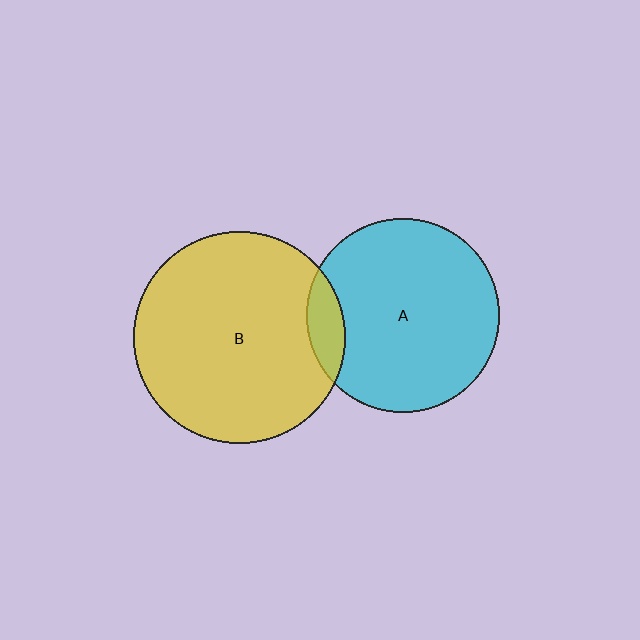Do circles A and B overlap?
Yes.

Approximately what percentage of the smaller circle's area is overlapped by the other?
Approximately 10%.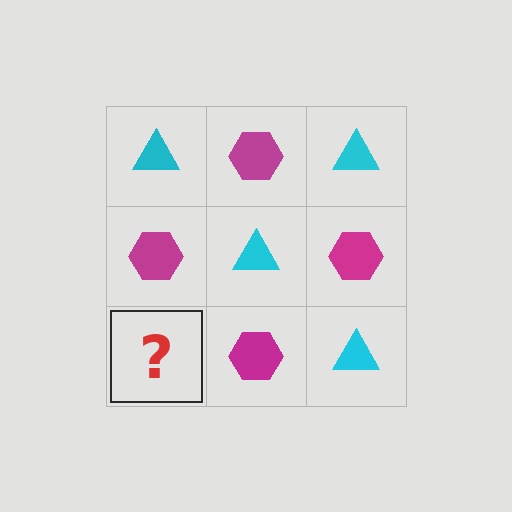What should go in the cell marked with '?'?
The missing cell should contain a cyan triangle.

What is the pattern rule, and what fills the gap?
The rule is that it alternates cyan triangle and magenta hexagon in a checkerboard pattern. The gap should be filled with a cyan triangle.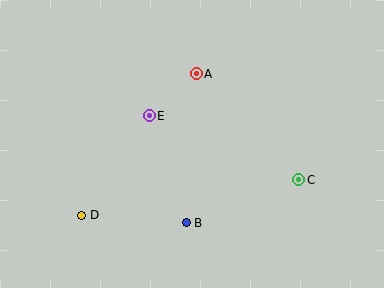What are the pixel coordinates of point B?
Point B is at (186, 223).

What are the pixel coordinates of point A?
Point A is at (196, 74).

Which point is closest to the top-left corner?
Point E is closest to the top-left corner.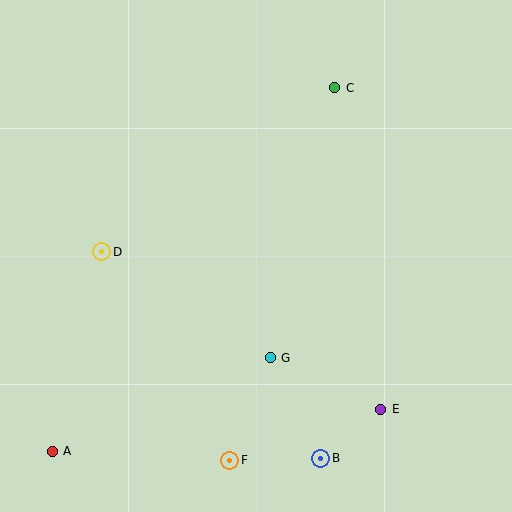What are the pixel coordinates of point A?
Point A is at (52, 451).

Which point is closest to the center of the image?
Point G at (270, 358) is closest to the center.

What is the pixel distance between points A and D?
The distance between A and D is 206 pixels.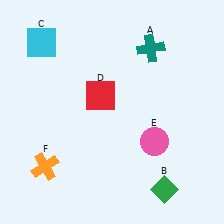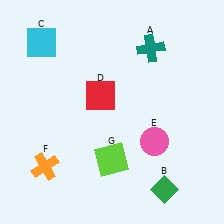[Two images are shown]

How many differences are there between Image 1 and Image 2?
There is 1 difference between the two images.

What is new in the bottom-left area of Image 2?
A lime square (G) was added in the bottom-left area of Image 2.